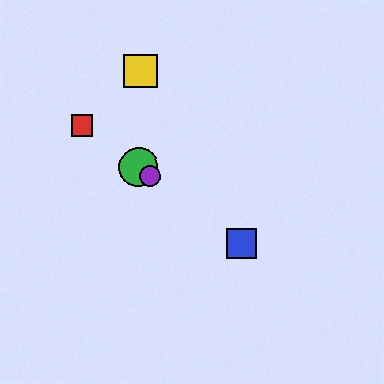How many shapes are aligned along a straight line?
4 shapes (the red square, the blue square, the green circle, the purple circle) are aligned along a straight line.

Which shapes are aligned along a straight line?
The red square, the blue square, the green circle, the purple circle are aligned along a straight line.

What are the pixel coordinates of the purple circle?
The purple circle is at (151, 176).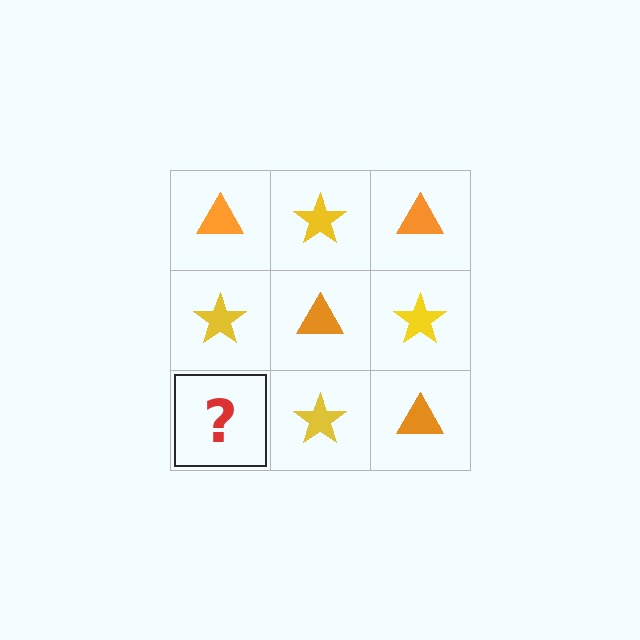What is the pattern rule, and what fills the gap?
The rule is that it alternates orange triangle and yellow star in a checkerboard pattern. The gap should be filled with an orange triangle.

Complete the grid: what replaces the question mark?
The question mark should be replaced with an orange triangle.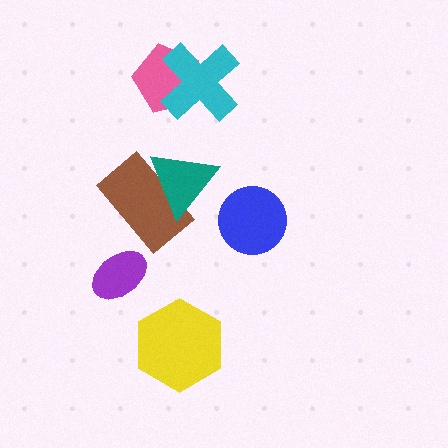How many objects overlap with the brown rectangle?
1 object overlaps with the brown rectangle.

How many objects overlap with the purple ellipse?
0 objects overlap with the purple ellipse.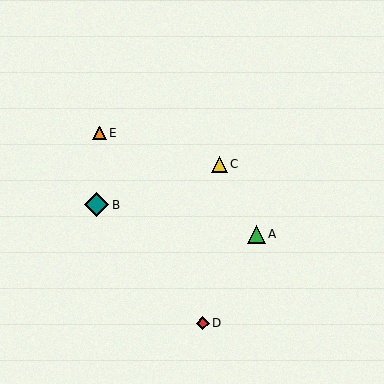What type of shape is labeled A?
Shape A is a green triangle.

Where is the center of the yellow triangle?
The center of the yellow triangle is at (219, 164).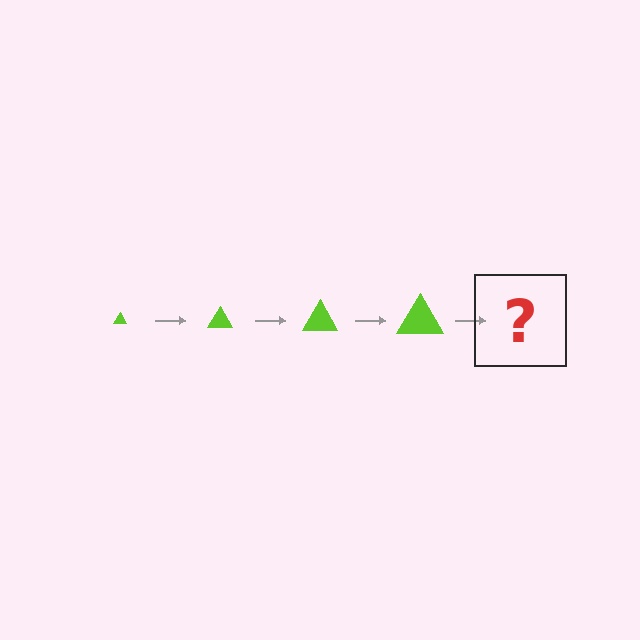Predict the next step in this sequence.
The next step is a lime triangle, larger than the previous one.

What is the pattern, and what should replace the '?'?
The pattern is that the triangle gets progressively larger each step. The '?' should be a lime triangle, larger than the previous one.